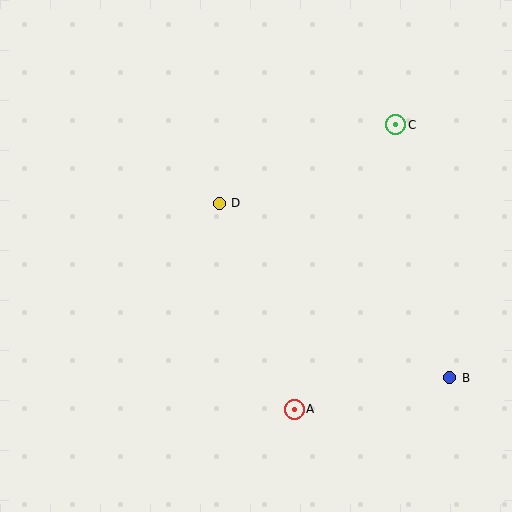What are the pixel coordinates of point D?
Point D is at (219, 204).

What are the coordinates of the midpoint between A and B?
The midpoint between A and B is at (372, 394).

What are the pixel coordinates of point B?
Point B is at (450, 378).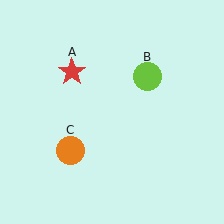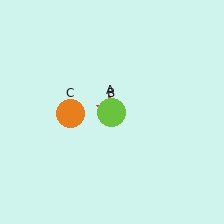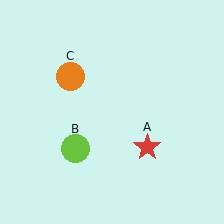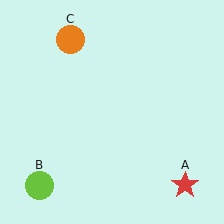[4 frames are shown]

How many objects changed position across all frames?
3 objects changed position: red star (object A), lime circle (object B), orange circle (object C).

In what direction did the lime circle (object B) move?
The lime circle (object B) moved down and to the left.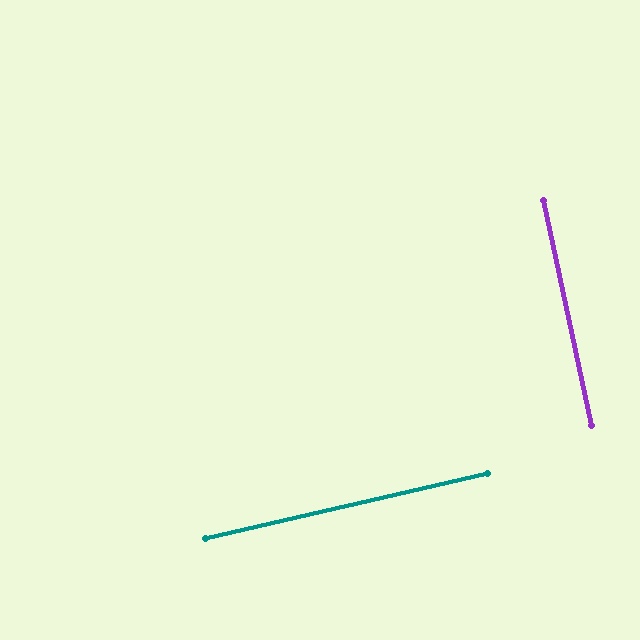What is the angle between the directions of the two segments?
Approximately 89 degrees.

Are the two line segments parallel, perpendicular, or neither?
Perpendicular — they meet at approximately 89°.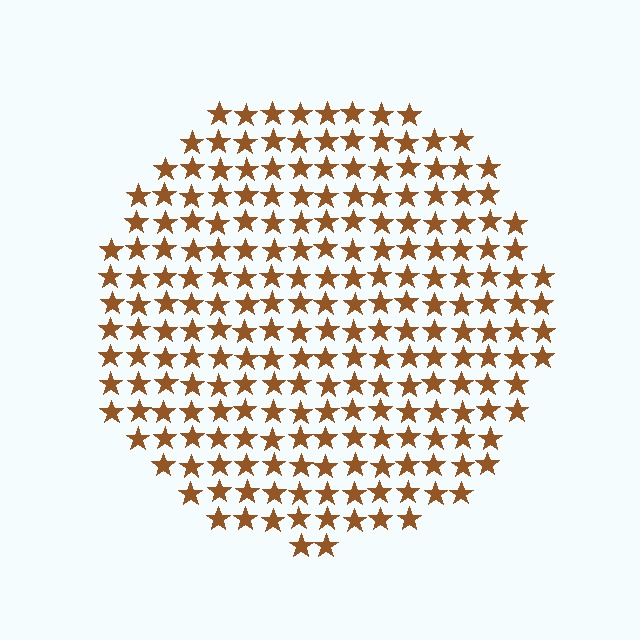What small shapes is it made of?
It is made of small stars.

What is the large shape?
The large shape is a circle.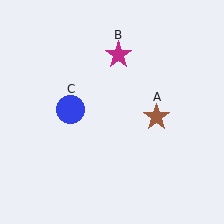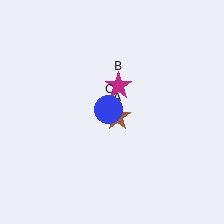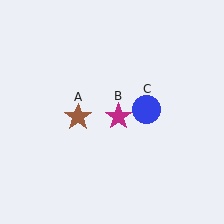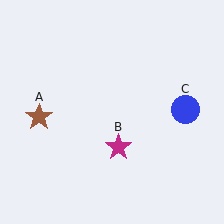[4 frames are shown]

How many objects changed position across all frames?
3 objects changed position: brown star (object A), magenta star (object B), blue circle (object C).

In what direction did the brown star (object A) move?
The brown star (object A) moved left.